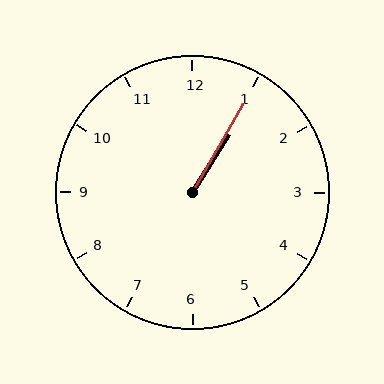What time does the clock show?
1:05.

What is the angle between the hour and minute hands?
Approximately 2 degrees.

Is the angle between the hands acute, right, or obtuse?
It is acute.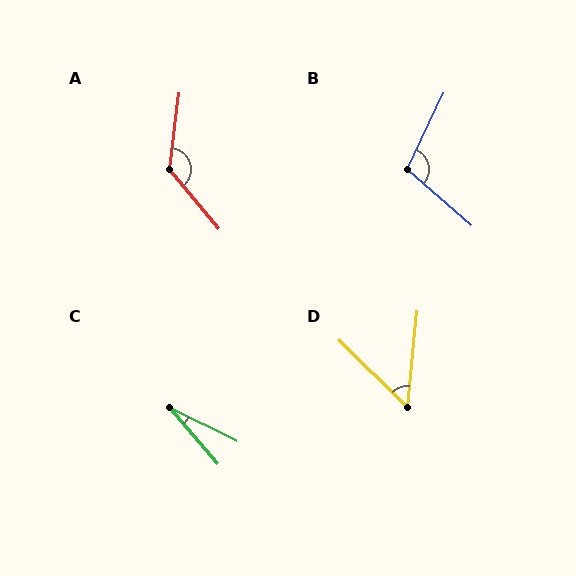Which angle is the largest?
A, at approximately 133 degrees.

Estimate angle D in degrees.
Approximately 51 degrees.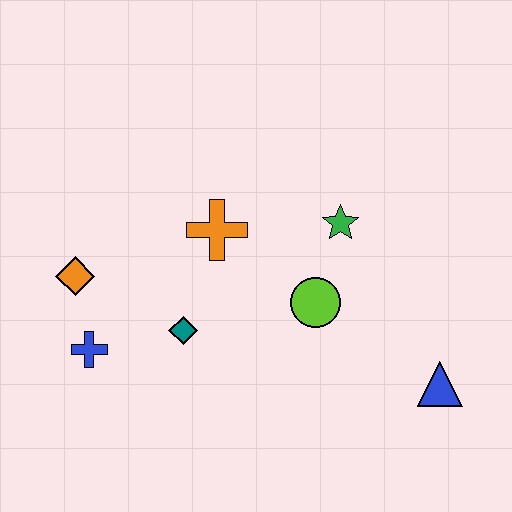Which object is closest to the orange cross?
The teal diamond is closest to the orange cross.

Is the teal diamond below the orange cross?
Yes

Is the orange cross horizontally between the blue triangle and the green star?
No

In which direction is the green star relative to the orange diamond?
The green star is to the right of the orange diamond.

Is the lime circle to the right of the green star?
No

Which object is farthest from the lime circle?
The orange diamond is farthest from the lime circle.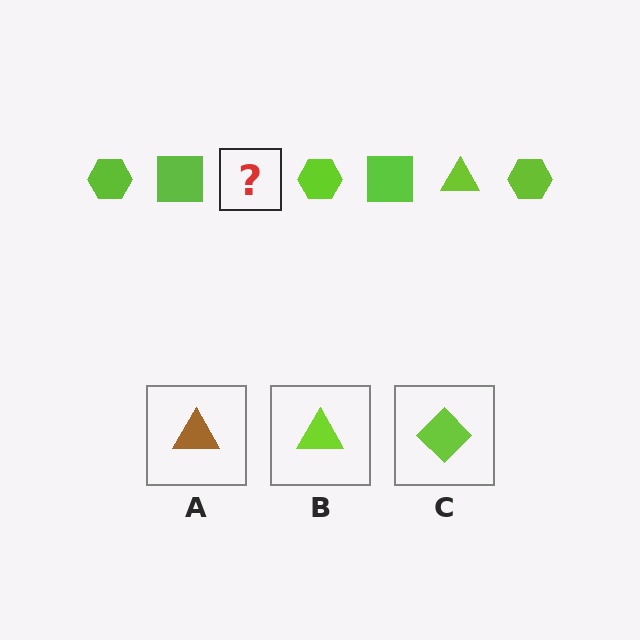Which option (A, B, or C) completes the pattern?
B.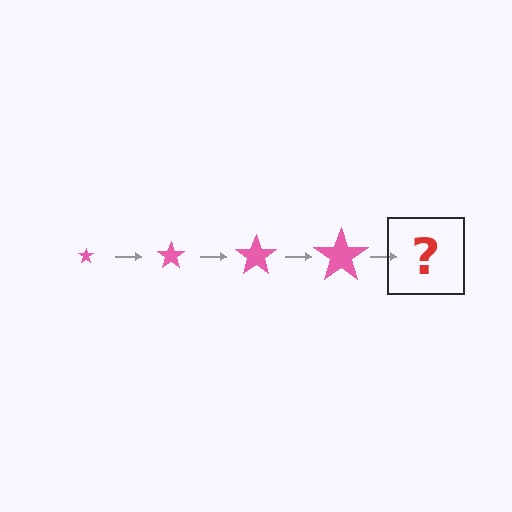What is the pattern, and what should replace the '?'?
The pattern is that the star gets progressively larger each step. The '?' should be a pink star, larger than the previous one.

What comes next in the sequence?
The next element should be a pink star, larger than the previous one.